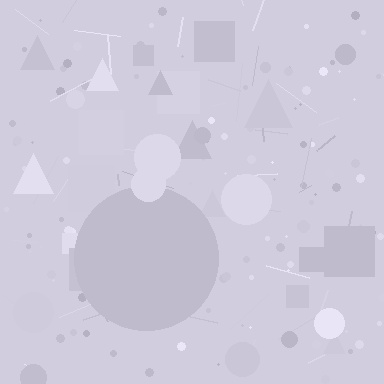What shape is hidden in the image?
A circle is hidden in the image.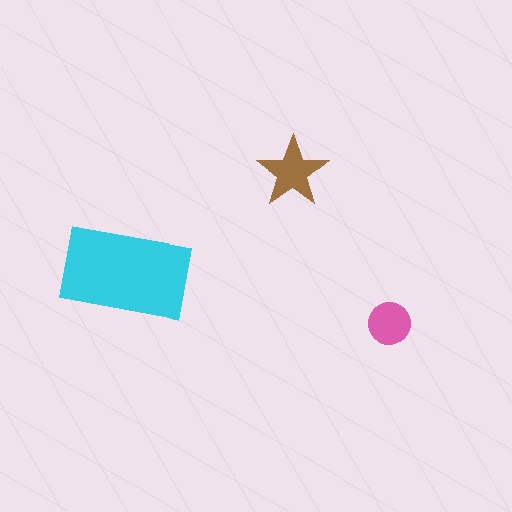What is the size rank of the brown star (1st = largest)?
2nd.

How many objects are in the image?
There are 3 objects in the image.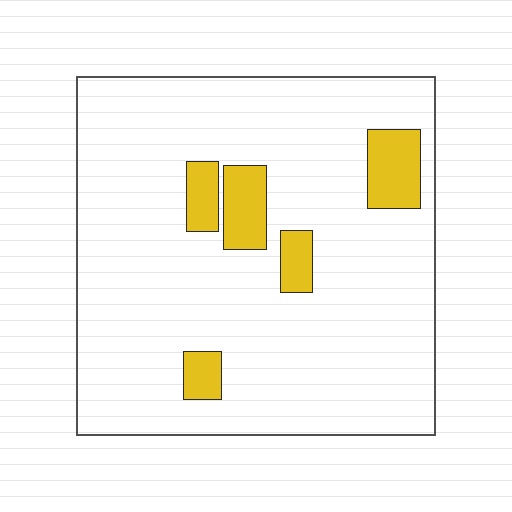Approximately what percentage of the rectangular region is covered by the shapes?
Approximately 10%.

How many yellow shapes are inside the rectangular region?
5.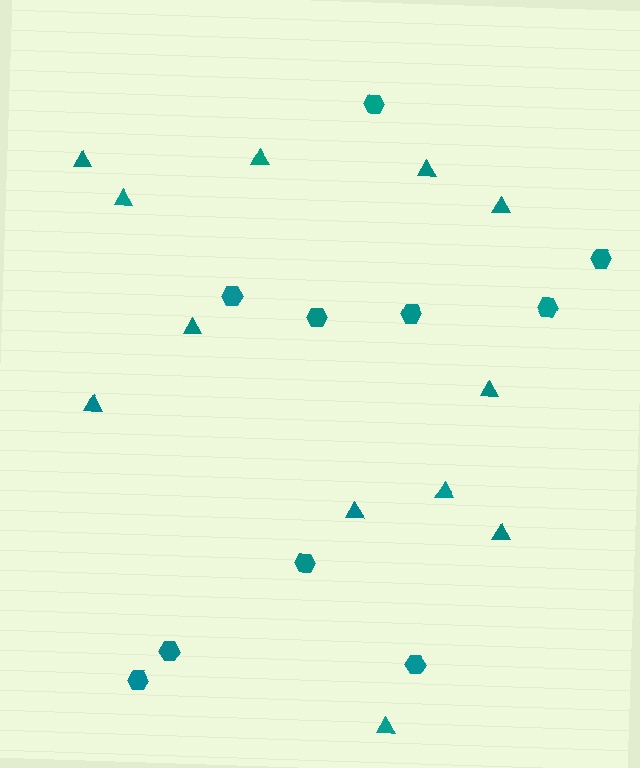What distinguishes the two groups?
There are 2 groups: one group of triangles (12) and one group of hexagons (10).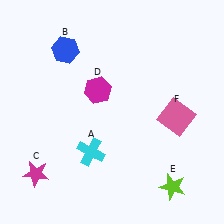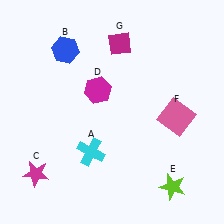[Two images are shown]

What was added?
A magenta diamond (G) was added in Image 2.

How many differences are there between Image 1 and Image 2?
There is 1 difference between the two images.